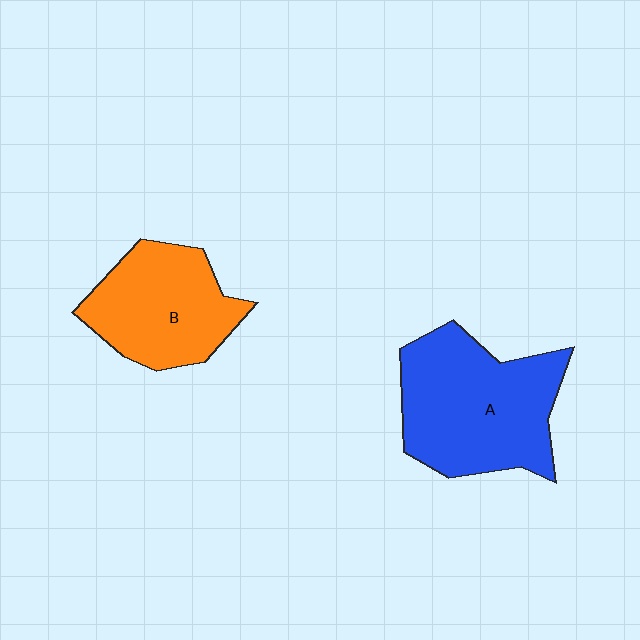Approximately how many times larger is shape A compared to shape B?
Approximately 1.3 times.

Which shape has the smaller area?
Shape B (orange).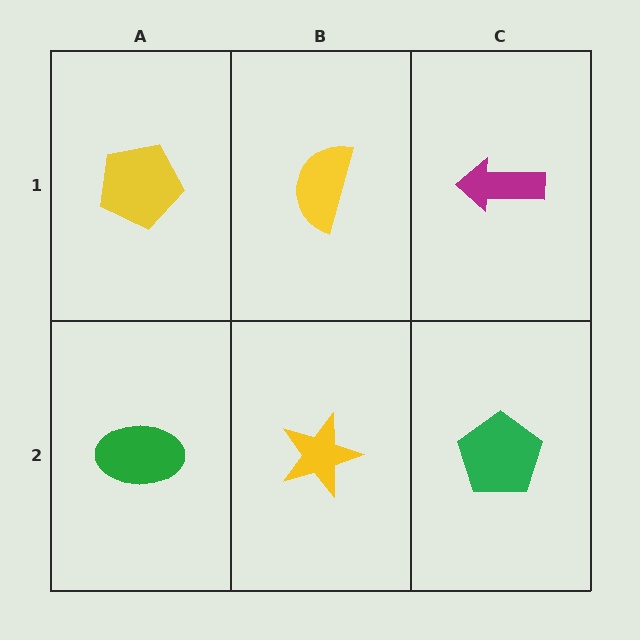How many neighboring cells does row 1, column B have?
3.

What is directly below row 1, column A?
A green ellipse.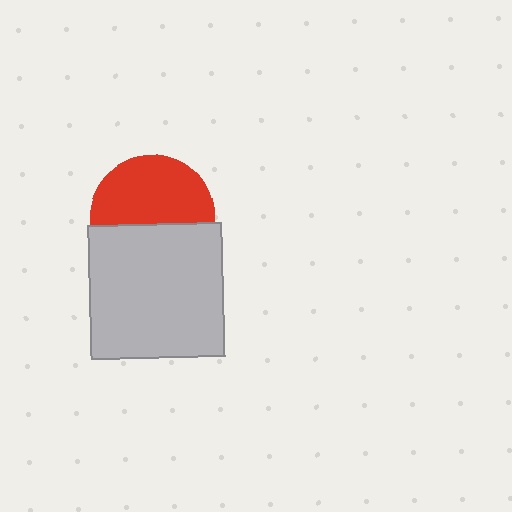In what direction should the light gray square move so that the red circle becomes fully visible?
The light gray square should move down. That is the shortest direction to clear the overlap and leave the red circle fully visible.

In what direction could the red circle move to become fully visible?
The red circle could move up. That would shift it out from behind the light gray square entirely.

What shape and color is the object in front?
The object in front is a light gray square.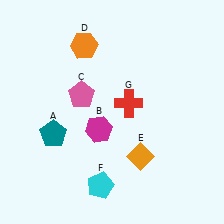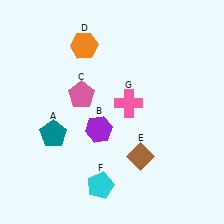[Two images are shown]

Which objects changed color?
B changed from magenta to purple. E changed from orange to brown. G changed from red to pink.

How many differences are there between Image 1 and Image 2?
There are 3 differences between the two images.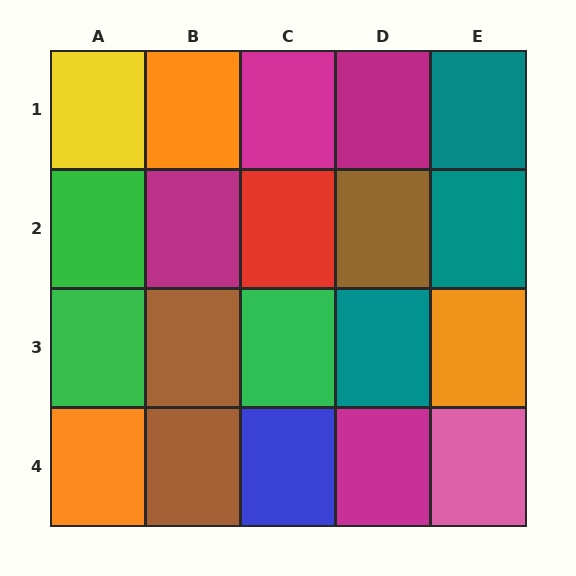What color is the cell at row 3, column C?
Green.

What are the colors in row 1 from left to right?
Yellow, orange, magenta, magenta, teal.